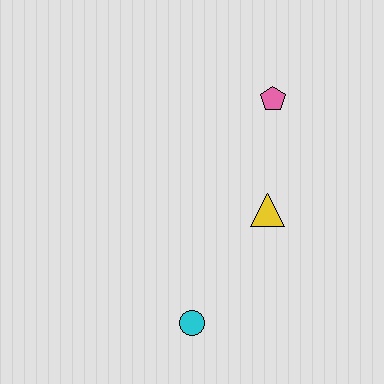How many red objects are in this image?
There are no red objects.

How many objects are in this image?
There are 3 objects.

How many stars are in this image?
There are no stars.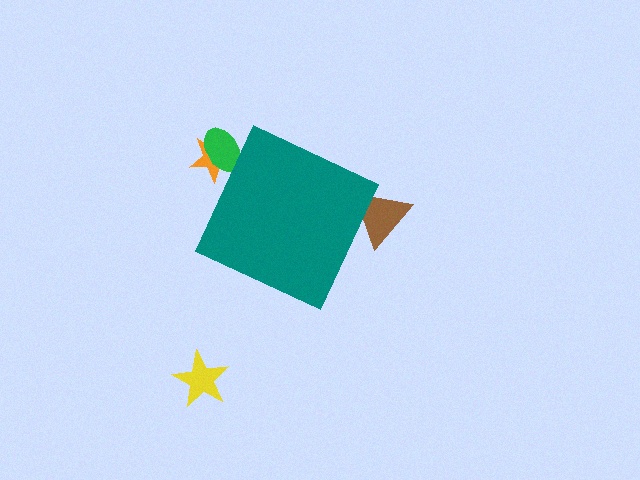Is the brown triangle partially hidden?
Yes, the brown triangle is partially hidden behind the teal diamond.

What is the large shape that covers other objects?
A teal diamond.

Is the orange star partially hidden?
Yes, the orange star is partially hidden behind the teal diamond.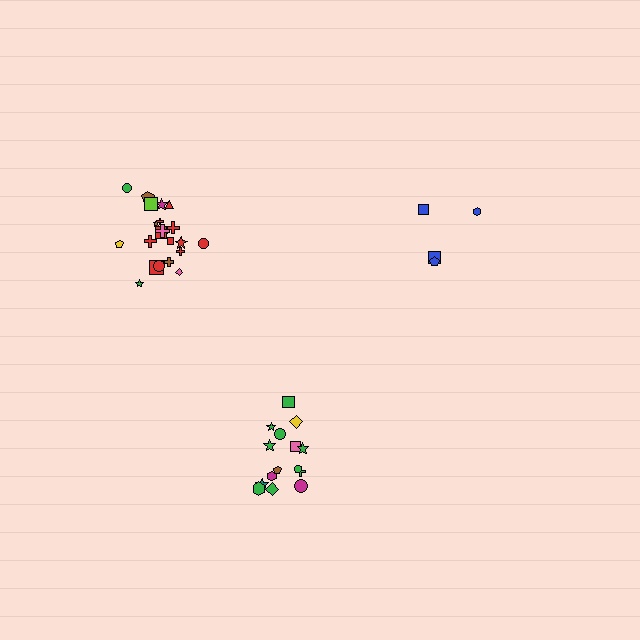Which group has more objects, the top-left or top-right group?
The top-left group.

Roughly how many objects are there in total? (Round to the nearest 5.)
Roughly 40 objects in total.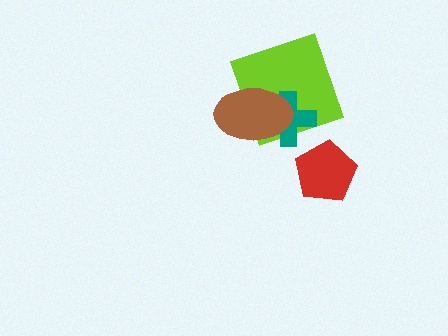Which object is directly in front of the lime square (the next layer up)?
The teal cross is directly in front of the lime square.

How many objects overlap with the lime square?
2 objects overlap with the lime square.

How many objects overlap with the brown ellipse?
2 objects overlap with the brown ellipse.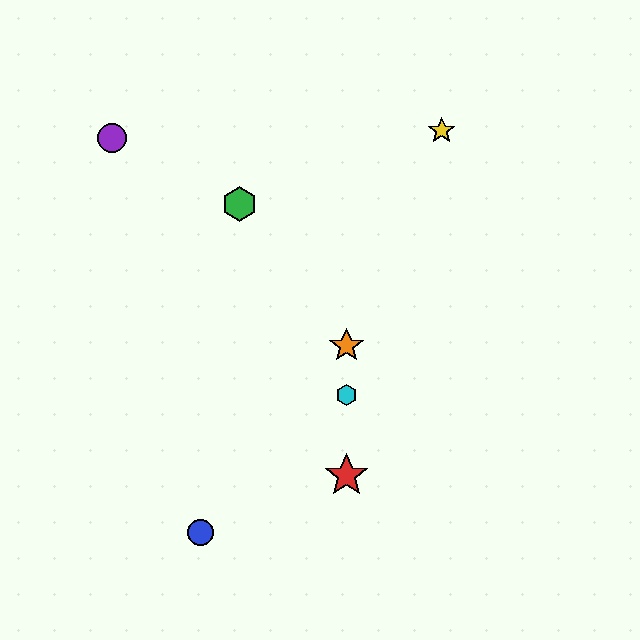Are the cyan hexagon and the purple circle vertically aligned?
No, the cyan hexagon is at x≈347 and the purple circle is at x≈112.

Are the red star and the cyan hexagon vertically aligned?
Yes, both are at x≈347.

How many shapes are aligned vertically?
3 shapes (the red star, the orange star, the cyan hexagon) are aligned vertically.